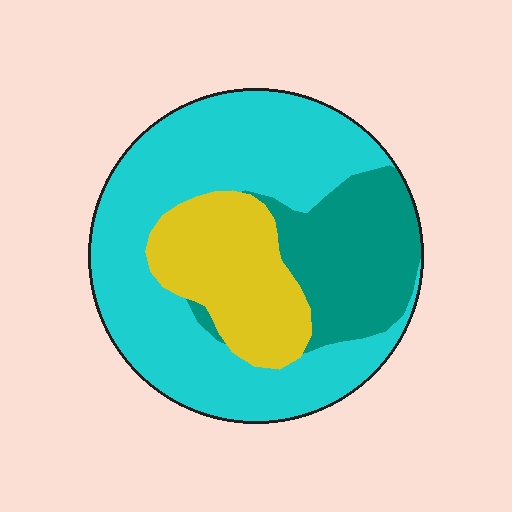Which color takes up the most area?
Cyan, at roughly 55%.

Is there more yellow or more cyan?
Cyan.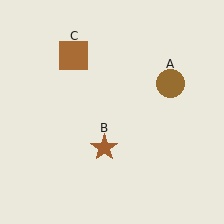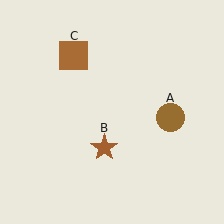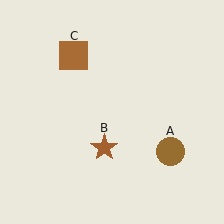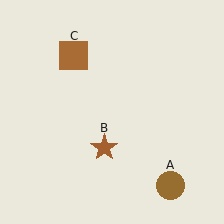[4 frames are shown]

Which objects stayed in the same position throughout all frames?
Brown star (object B) and brown square (object C) remained stationary.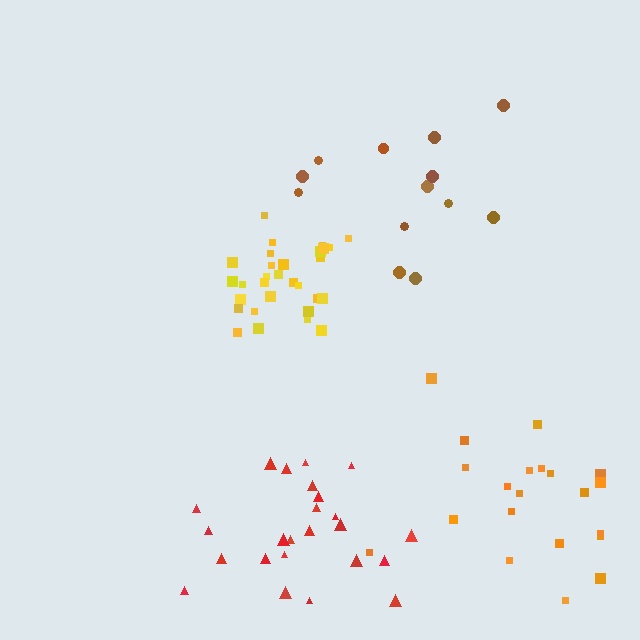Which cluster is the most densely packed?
Yellow.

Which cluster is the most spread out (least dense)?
Brown.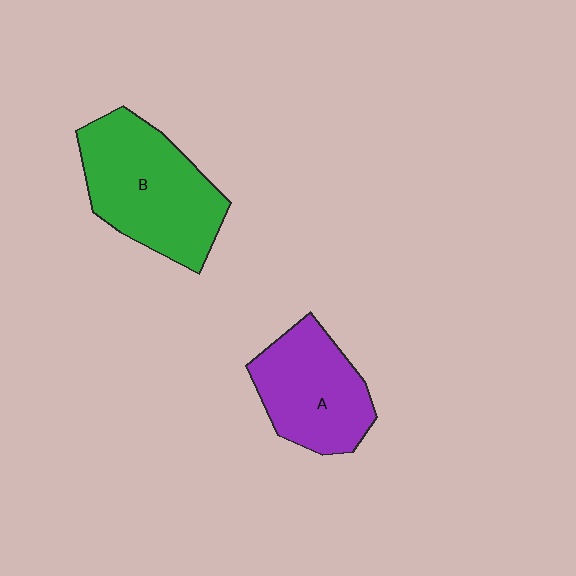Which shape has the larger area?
Shape B (green).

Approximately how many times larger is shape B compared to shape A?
Approximately 1.3 times.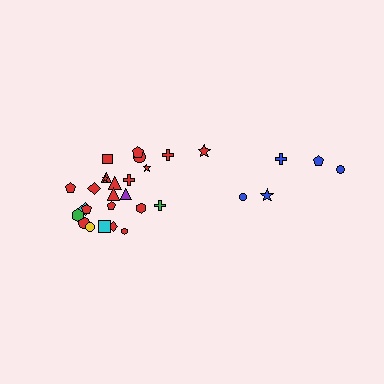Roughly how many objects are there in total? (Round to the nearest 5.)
Roughly 30 objects in total.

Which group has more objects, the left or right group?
The left group.